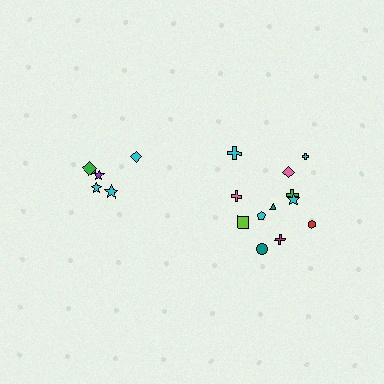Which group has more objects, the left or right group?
The right group.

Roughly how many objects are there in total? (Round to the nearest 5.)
Roughly 20 objects in total.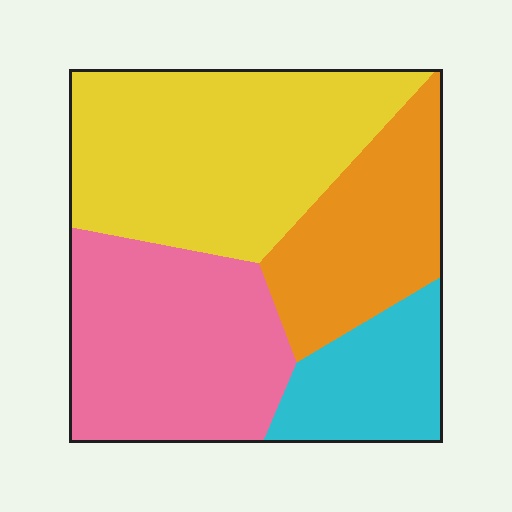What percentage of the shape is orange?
Orange takes up about one fifth (1/5) of the shape.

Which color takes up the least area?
Cyan, at roughly 15%.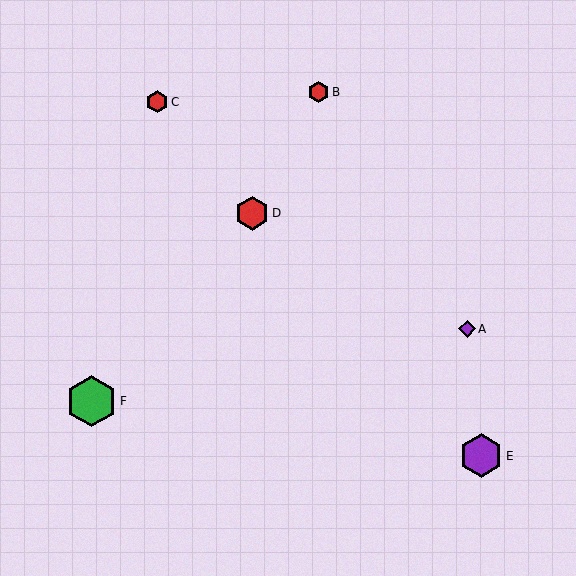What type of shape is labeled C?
Shape C is a red hexagon.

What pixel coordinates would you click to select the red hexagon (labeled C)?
Click at (157, 102) to select the red hexagon C.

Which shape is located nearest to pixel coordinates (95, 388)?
The green hexagon (labeled F) at (92, 401) is nearest to that location.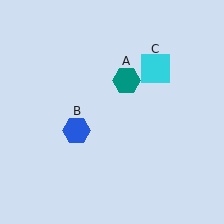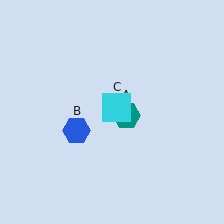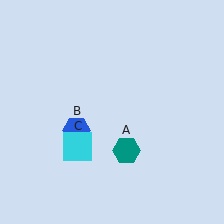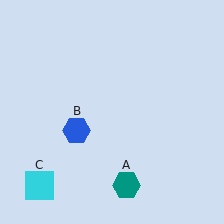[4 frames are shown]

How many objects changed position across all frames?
2 objects changed position: teal hexagon (object A), cyan square (object C).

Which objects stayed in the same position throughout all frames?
Blue hexagon (object B) remained stationary.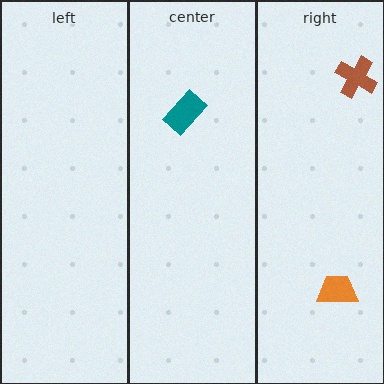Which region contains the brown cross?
The right region.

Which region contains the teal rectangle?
The center region.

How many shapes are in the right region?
2.